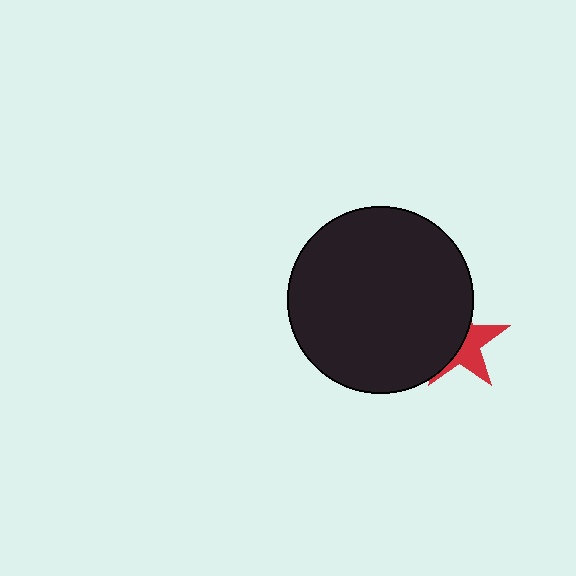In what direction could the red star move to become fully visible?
The red star could move right. That would shift it out from behind the black circle entirely.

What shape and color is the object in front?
The object in front is a black circle.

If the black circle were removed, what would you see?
You would see the complete red star.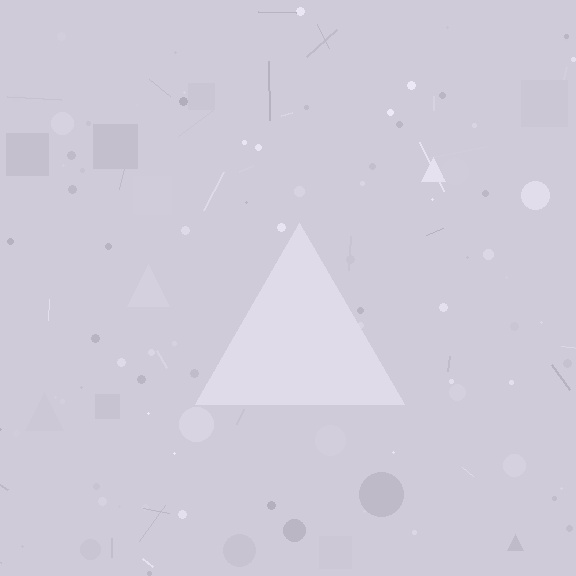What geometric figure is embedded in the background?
A triangle is embedded in the background.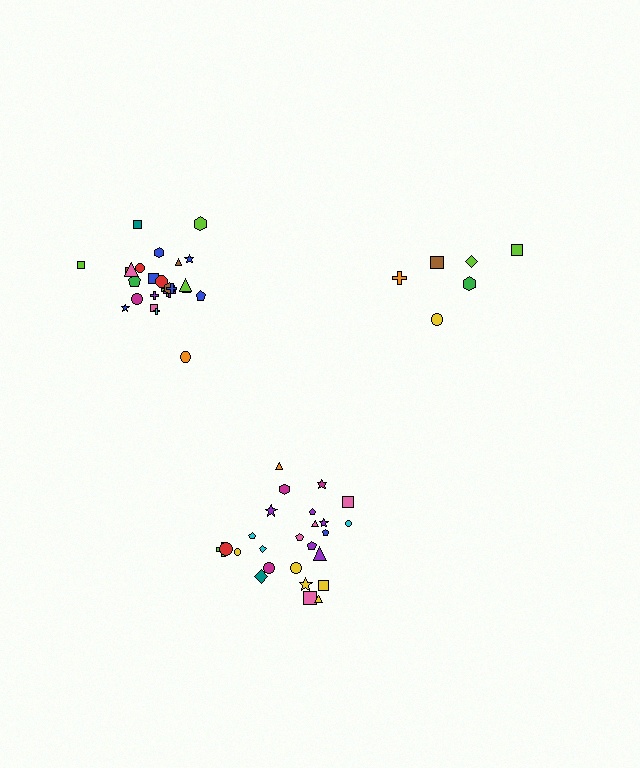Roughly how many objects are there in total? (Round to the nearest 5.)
Roughly 55 objects in total.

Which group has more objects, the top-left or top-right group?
The top-left group.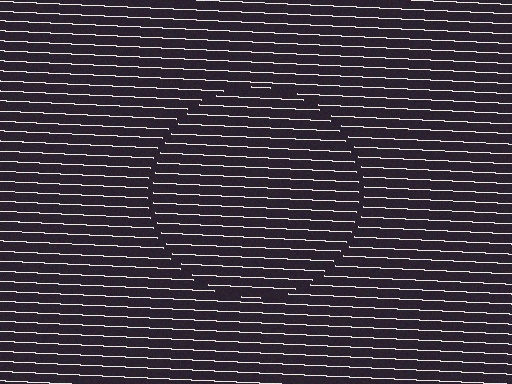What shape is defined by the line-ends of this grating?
An illusory circle. The interior of the shape contains the same grating, shifted by half a period — the contour is defined by the phase discontinuity where line-ends from the inner and outer gratings abut.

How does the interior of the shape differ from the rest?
The interior of the shape contains the same grating, shifted by half a period — the contour is defined by the phase discontinuity where line-ends from the inner and outer gratings abut.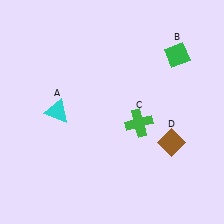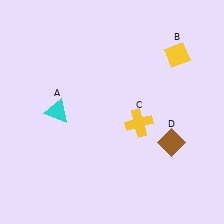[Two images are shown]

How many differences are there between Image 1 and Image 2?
There are 2 differences between the two images.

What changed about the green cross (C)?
In Image 1, C is green. In Image 2, it changed to yellow.